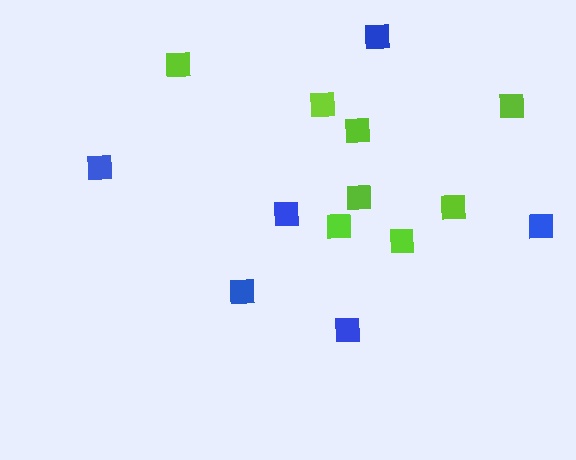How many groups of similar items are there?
There are 2 groups: one group of blue squares (6) and one group of lime squares (8).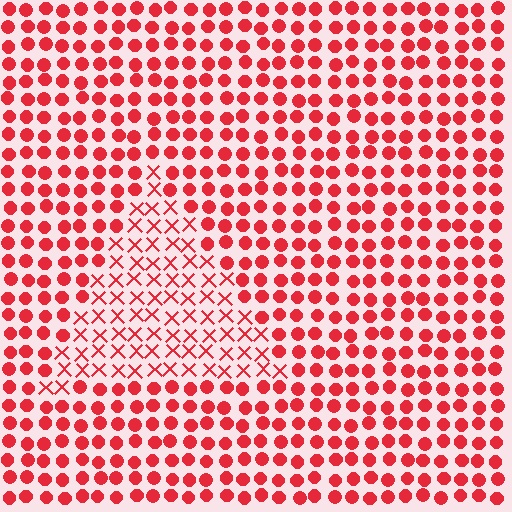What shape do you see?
I see a triangle.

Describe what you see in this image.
The image is filled with small red elements arranged in a uniform grid. A triangle-shaped region contains X marks, while the surrounding area contains circles. The boundary is defined purely by the change in element shape.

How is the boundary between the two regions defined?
The boundary is defined by a change in element shape: X marks inside vs. circles outside. All elements share the same color and spacing.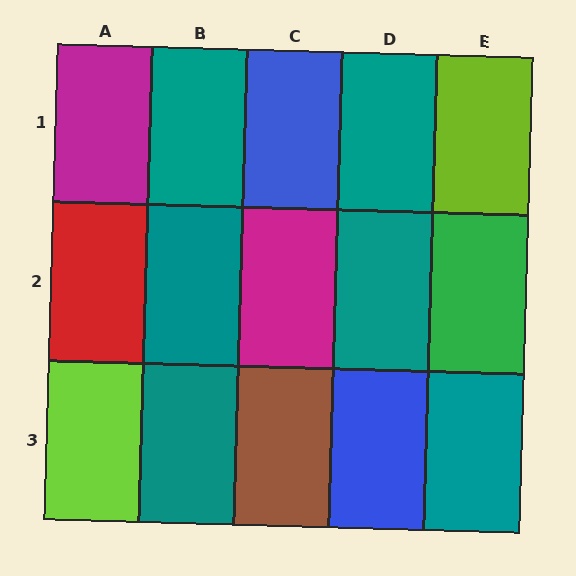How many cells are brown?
1 cell is brown.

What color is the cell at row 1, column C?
Blue.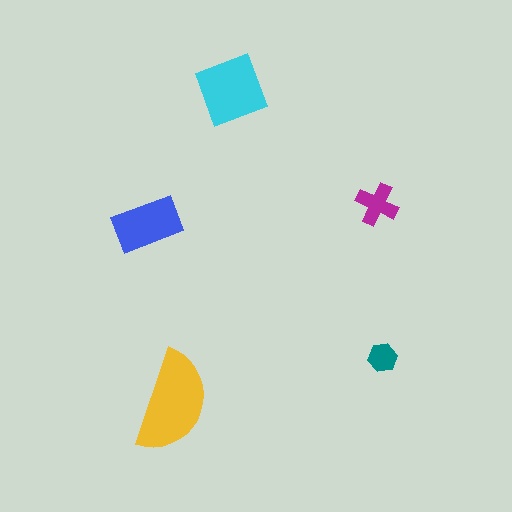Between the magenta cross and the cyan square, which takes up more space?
The cyan square.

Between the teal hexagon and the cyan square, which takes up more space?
The cyan square.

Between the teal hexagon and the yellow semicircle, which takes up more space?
The yellow semicircle.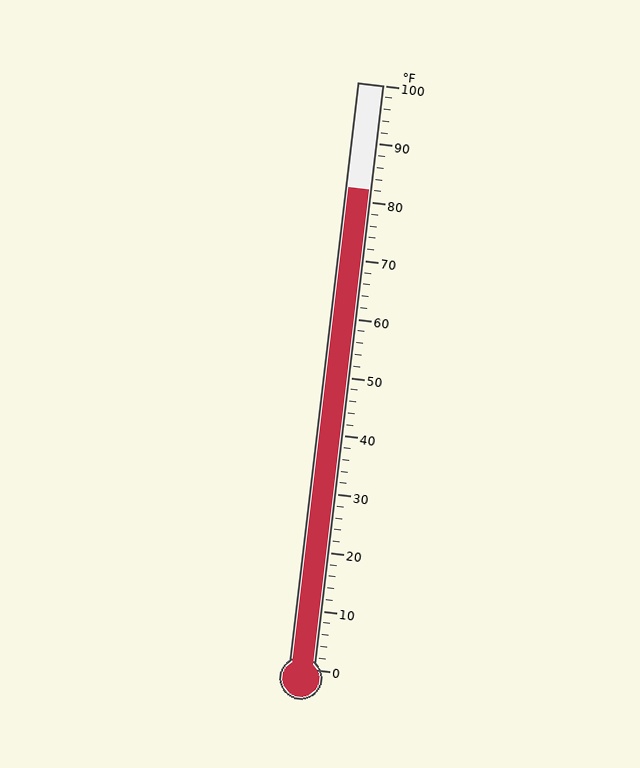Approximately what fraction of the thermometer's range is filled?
The thermometer is filled to approximately 80% of its range.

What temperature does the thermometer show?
The thermometer shows approximately 82°F.